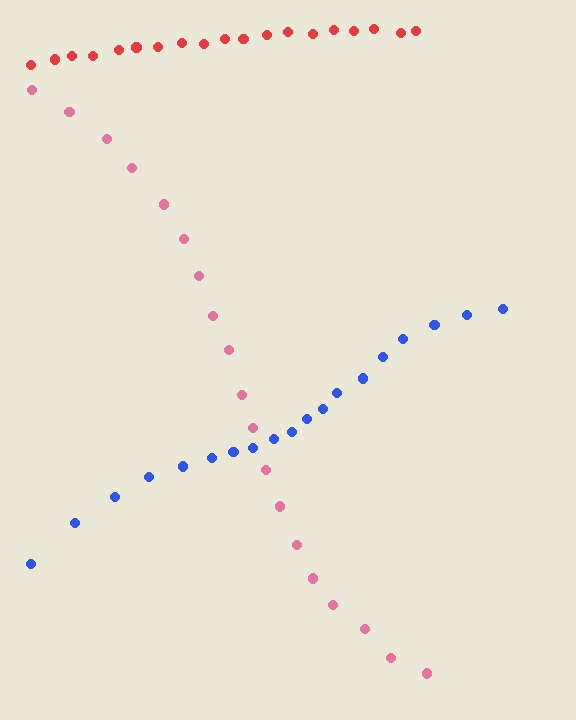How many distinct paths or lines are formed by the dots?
There are 3 distinct paths.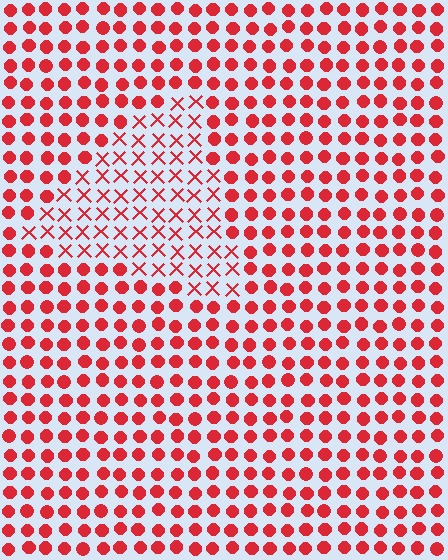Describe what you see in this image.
The image is filled with small red elements arranged in a uniform grid. A triangle-shaped region contains X marks, while the surrounding area contains circles. The boundary is defined purely by the change in element shape.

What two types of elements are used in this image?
The image uses X marks inside the triangle region and circles outside it.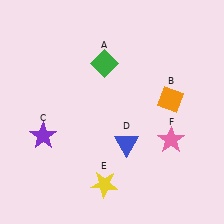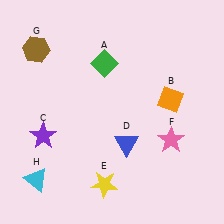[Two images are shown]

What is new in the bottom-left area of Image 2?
A cyan triangle (H) was added in the bottom-left area of Image 2.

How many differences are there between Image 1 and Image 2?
There are 2 differences between the two images.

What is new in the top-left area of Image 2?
A brown hexagon (G) was added in the top-left area of Image 2.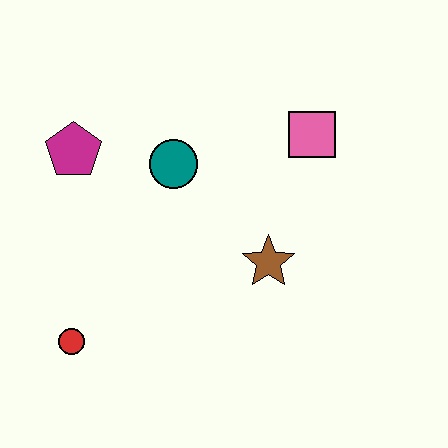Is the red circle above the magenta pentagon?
No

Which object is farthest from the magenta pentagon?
The pink square is farthest from the magenta pentagon.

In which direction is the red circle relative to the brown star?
The red circle is to the left of the brown star.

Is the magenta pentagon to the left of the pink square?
Yes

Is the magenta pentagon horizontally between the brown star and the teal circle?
No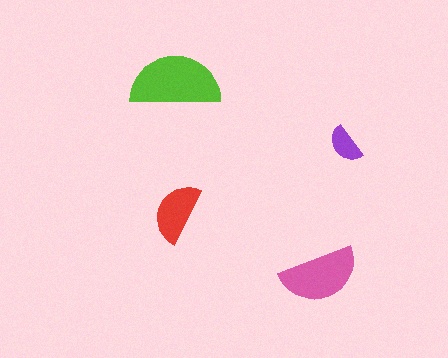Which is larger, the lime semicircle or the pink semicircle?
The lime one.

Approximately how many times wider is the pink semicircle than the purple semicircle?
About 2 times wider.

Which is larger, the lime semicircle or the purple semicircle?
The lime one.